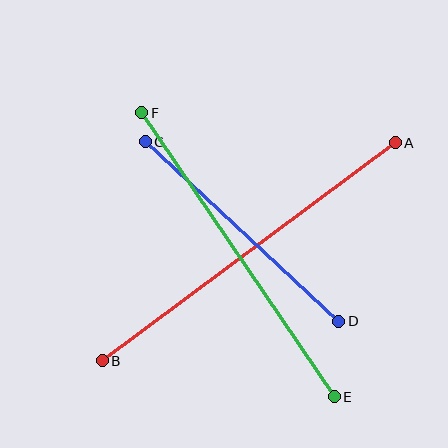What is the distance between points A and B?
The distance is approximately 365 pixels.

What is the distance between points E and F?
The distance is approximately 343 pixels.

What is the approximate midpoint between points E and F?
The midpoint is at approximately (238, 255) pixels.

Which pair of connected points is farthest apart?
Points A and B are farthest apart.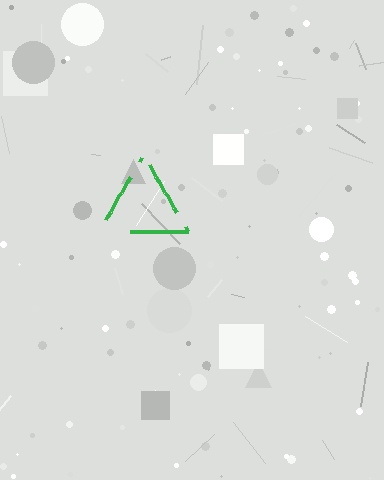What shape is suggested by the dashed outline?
The dashed outline suggests a triangle.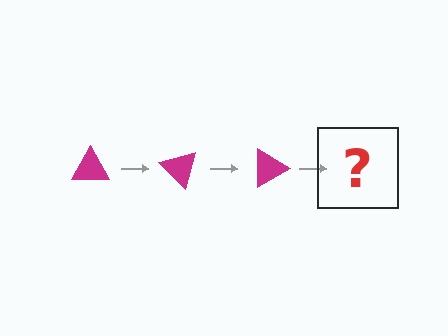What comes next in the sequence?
The next element should be a magenta triangle rotated 135 degrees.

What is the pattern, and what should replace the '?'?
The pattern is that the triangle rotates 45 degrees each step. The '?' should be a magenta triangle rotated 135 degrees.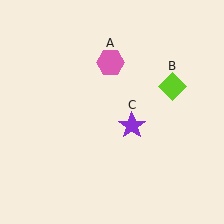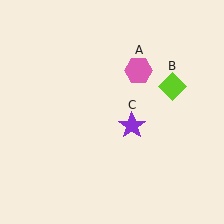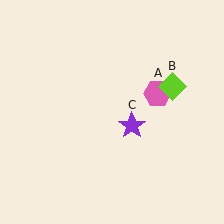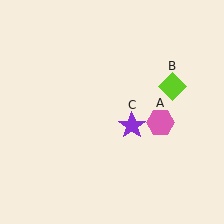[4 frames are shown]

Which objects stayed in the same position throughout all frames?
Lime diamond (object B) and purple star (object C) remained stationary.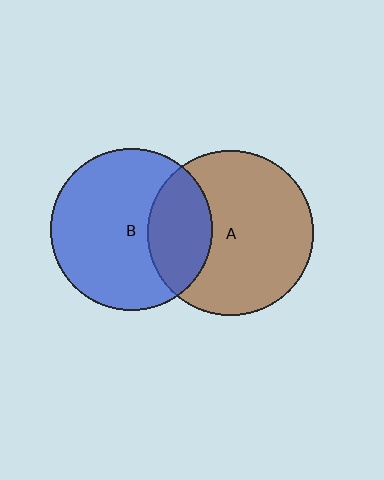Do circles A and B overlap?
Yes.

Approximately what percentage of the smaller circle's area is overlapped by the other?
Approximately 30%.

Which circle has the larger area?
Circle A (brown).